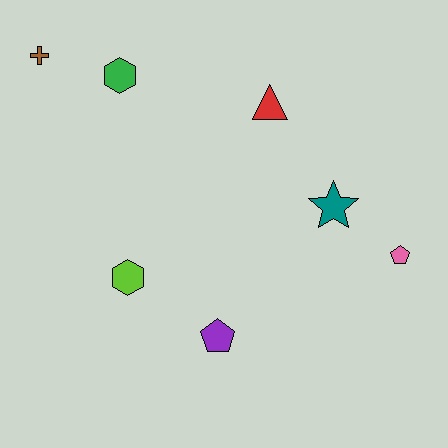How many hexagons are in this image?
There are 2 hexagons.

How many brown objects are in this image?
There is 1 brown object.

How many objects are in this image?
There are 7 objects.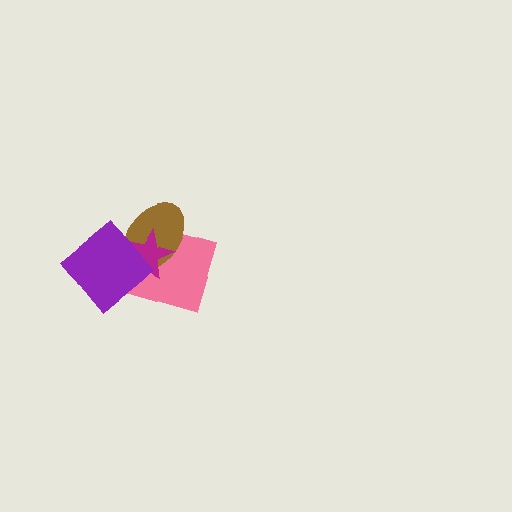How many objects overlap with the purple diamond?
3 objects overlap with the purple diamond.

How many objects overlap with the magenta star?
3 objects overlap with the magenta star.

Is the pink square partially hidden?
Yes, it is partially covered by another shape.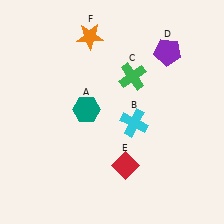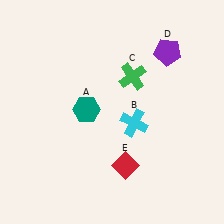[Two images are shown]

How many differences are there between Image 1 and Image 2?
There is 1 difference between the two images.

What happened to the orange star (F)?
The orange star (F) was removed in Image 2. It was in the top-left area of Image 1.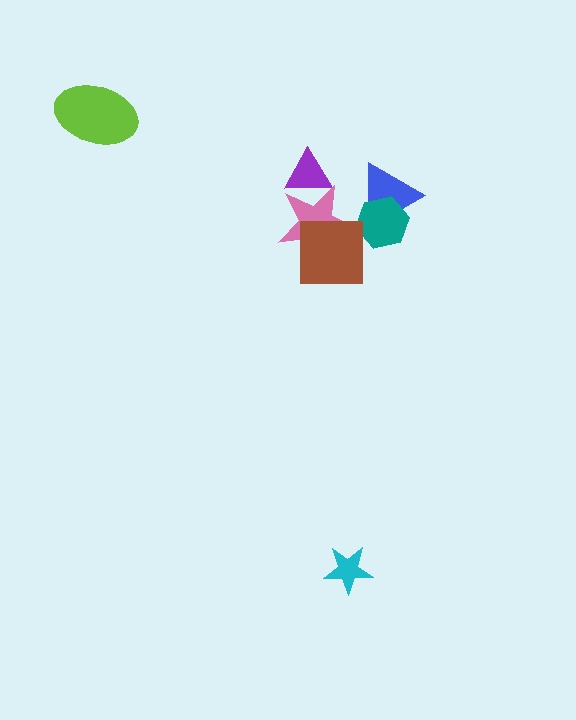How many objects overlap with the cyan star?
0 objects overlap with the cyan star.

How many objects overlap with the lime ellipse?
0 objects overlap with the lime ellipse.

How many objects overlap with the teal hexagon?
1 object overlaps with the teal hexagon.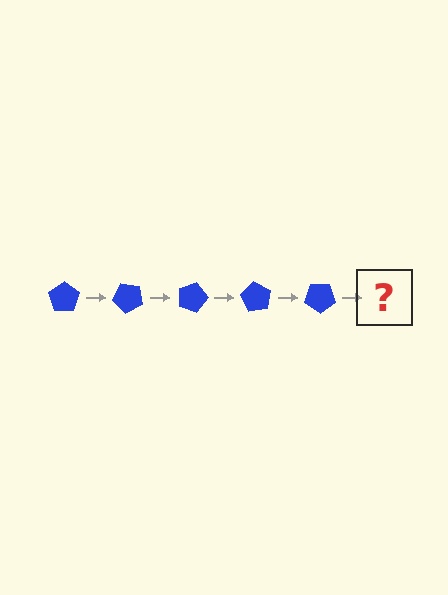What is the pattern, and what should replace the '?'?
The pattern is that the pentagon rotates 45 degrees each step. The '?' should be a blue pentagon rotated 225 degrees.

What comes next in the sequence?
The next element should be a blue pentagon rotated 225 degrees.